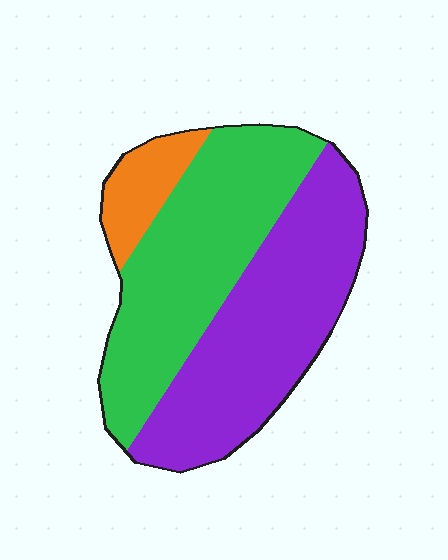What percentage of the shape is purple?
Purple covers about 45% of the shape.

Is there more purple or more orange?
Purple.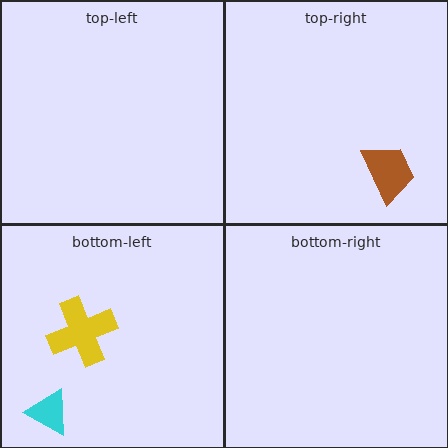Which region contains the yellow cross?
The bottom-left region.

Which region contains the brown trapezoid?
The top-right region.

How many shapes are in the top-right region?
1.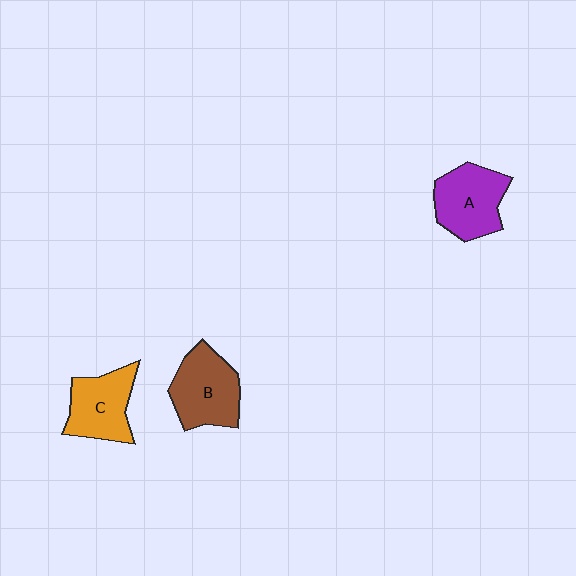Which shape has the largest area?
Shape B (brown).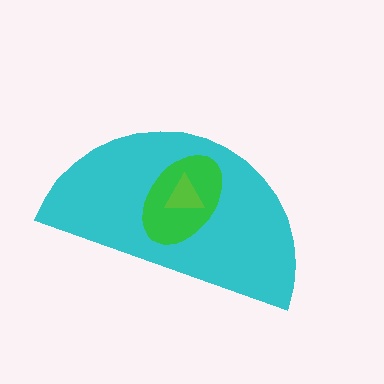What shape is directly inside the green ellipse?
The lime triangle.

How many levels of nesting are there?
3.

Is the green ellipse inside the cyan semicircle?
Yes.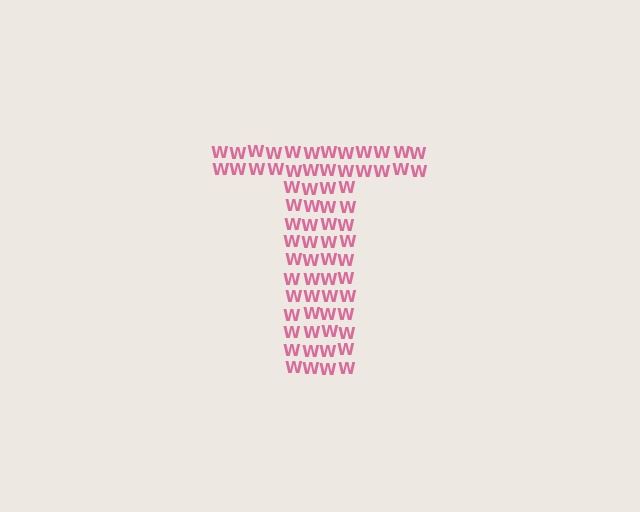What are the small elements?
The small elements are letter W's.